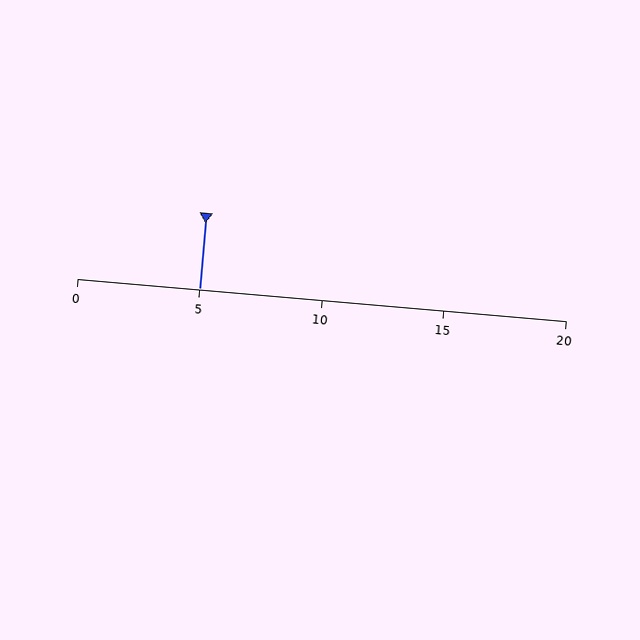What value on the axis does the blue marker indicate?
The marker indicates approximately 5.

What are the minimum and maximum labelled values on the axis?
The axis runs from 0 to 20.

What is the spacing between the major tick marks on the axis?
The major ticks are spaced 5 apart.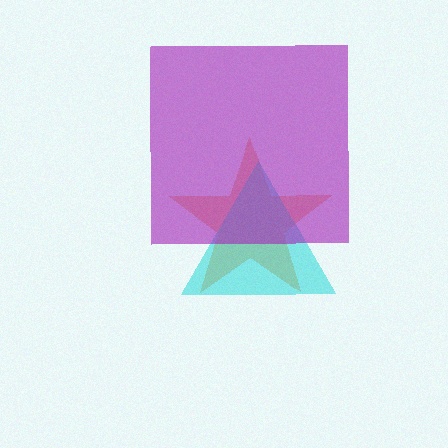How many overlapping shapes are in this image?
There are 3 overlapping shapes in the image.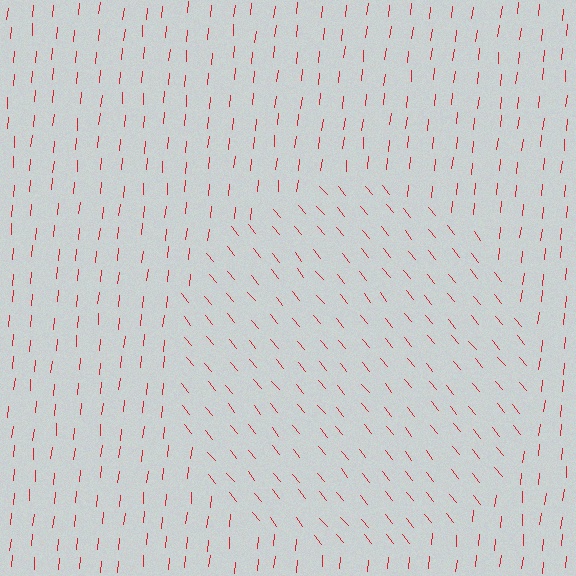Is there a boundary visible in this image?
Yes, there is a texture boundary formed by a change in line orientation.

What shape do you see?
I see a circle.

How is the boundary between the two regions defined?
The boundary is defined purely by a change in line orientation (approximately 45 degrees difference). All lines are the same color and thickness.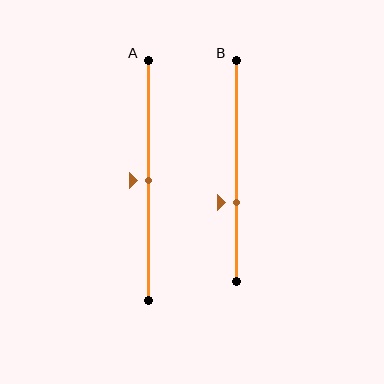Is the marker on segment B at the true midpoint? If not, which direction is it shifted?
No, the marker on segment B is shifted downward by about 14% of the segment length.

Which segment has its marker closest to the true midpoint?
Segment A has its marker closest to the true midpoint.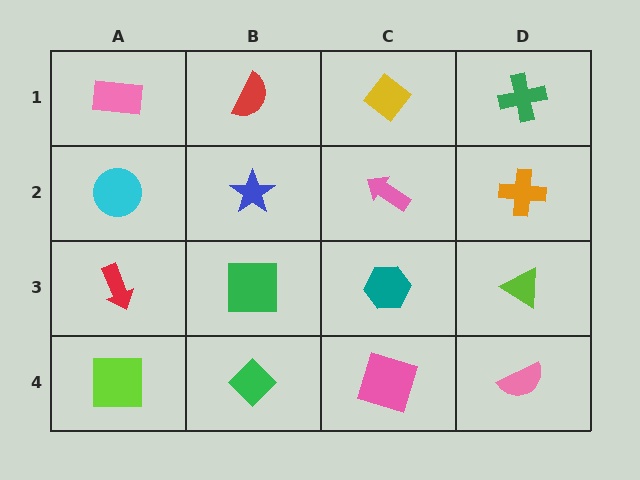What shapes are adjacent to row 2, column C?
A yellow diamond (row 1, column C), a teal hexagon (row 3, column C), a blue star (row 2, column B), an orange cross (row 2, column D).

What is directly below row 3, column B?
A green diamond.